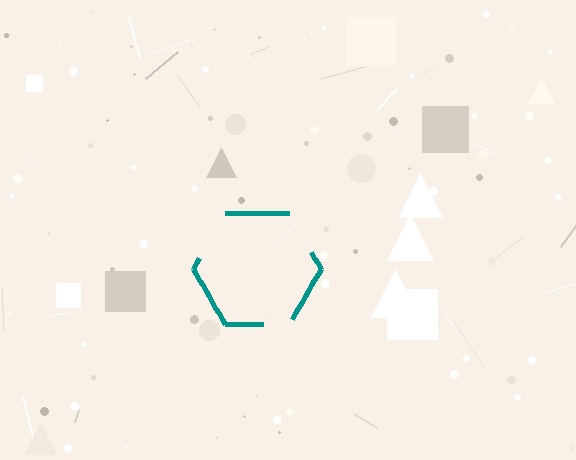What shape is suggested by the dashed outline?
The dashed outline suggests a hexagon.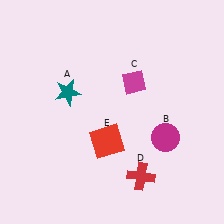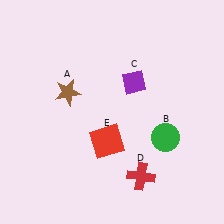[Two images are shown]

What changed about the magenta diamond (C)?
In Image 1, C is magenta. In Image 2, it changed to purple.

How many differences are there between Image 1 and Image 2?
There are 3 differences between the two images.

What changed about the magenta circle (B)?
In Image 1, B is magenta. In Image 2, it changed to green.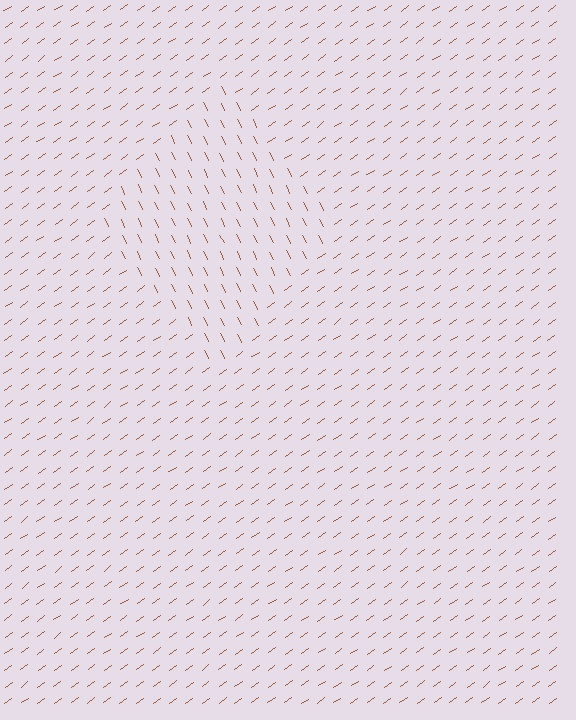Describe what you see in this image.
The image is filled with small brown line segments. A diamond region in the image has lines oriented differently from the surrounding lines, creating a visible texture boundary.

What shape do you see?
I see a diamond.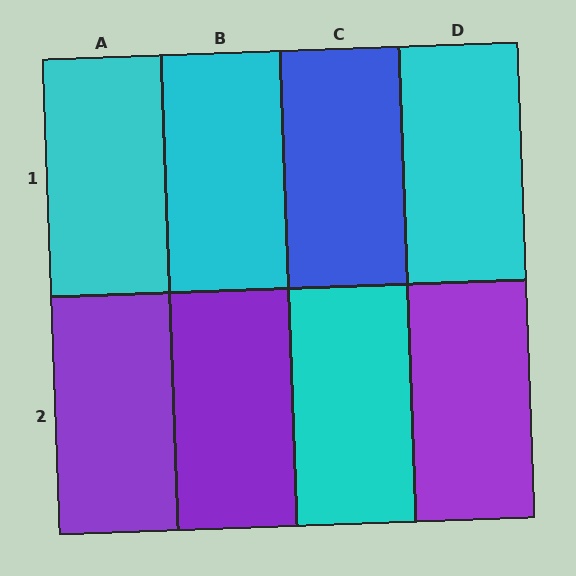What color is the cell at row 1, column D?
Cyan.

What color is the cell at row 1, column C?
Blue.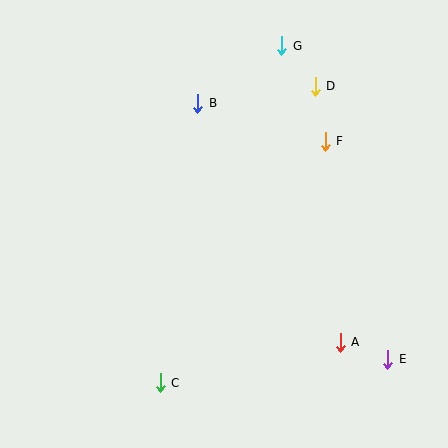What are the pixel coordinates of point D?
Point D is at (315, 86).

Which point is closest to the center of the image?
Point B at (198, 103) is closest to the center.